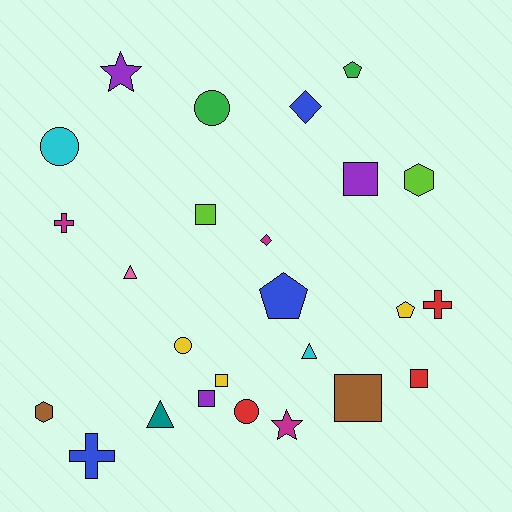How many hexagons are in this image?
There are 2 hexagons.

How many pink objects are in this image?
There is 1 pink object.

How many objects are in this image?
There are 25 objects.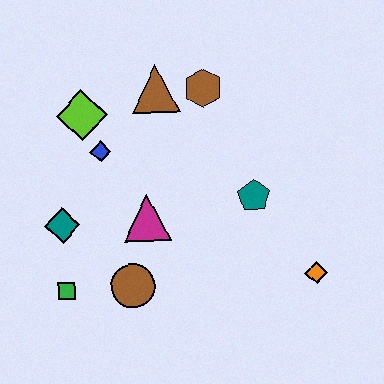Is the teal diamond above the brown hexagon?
No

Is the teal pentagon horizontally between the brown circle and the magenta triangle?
No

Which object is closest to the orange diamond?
The teal pentagon is closest to the orange diamond.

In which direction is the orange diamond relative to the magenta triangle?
The orange diamond is to the right of the magenta triangle.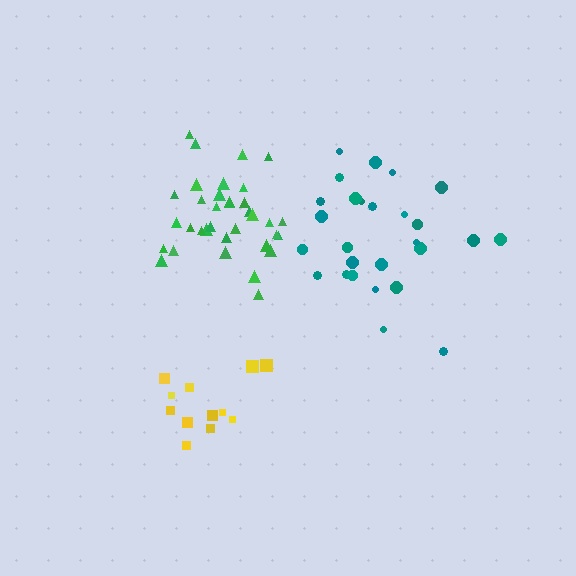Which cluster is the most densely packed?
Green.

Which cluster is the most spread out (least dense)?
Yellow.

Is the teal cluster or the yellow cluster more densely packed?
Teal.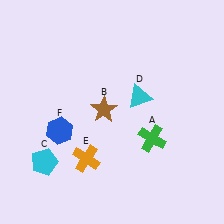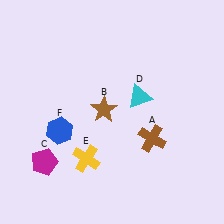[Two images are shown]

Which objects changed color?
A changed from green to brown. C changed from cyan to magenta. E changed from orange to yellow.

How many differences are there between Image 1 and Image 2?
There are 3 differences between the two images.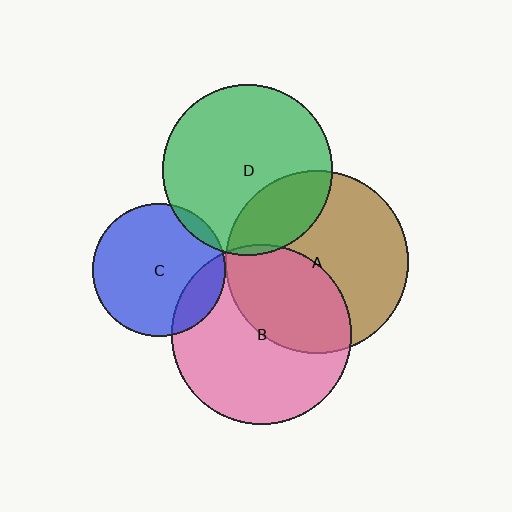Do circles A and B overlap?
Yes.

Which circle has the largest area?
Circle A (brown).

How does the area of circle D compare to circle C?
Approximately 1.6 times.